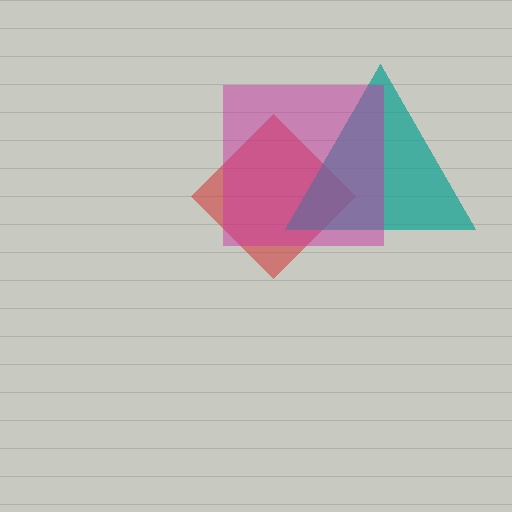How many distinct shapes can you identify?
There are 3 distinct shapes: a red diamond, a teal triangle, a magenta square.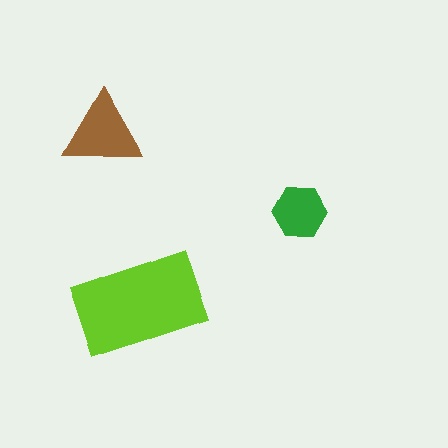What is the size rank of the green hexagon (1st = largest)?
3rd.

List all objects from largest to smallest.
The lime rectangle, the brown triangle, the green hexagon.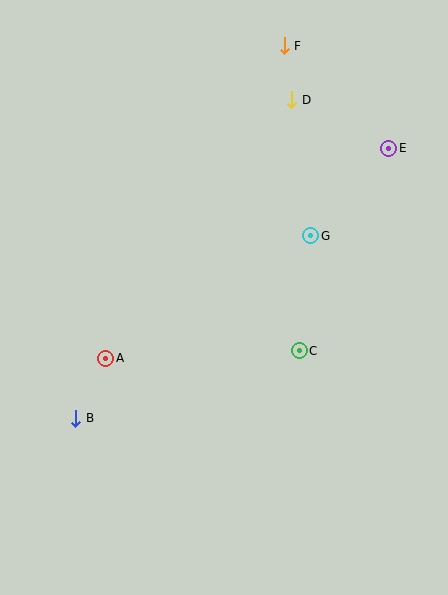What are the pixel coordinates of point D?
Point D is at (292, 100).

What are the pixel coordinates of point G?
Point G is at (311, 236).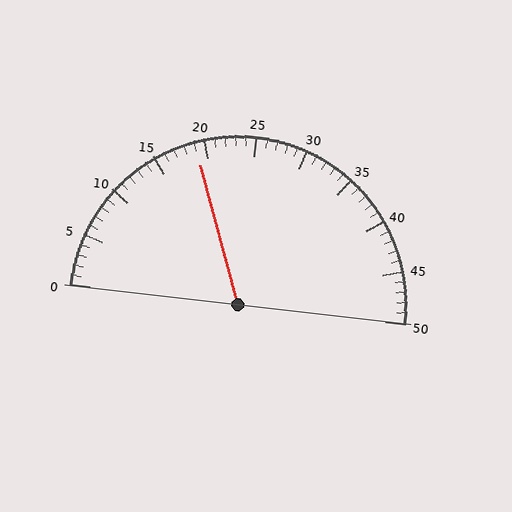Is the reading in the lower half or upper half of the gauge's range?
The reading is in the lower half of the range (0 to 50).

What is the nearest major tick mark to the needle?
The nearest major tick mark is 20.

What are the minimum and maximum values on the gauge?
The gauge ranges from 0 to 50.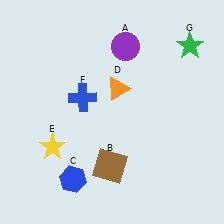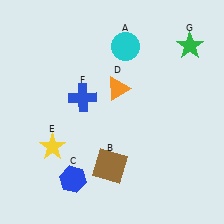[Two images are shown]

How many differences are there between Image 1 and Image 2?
There is 1 difference between the two images.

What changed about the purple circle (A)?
In Image 1, A is purple. In Image 2, it changed to cyan.